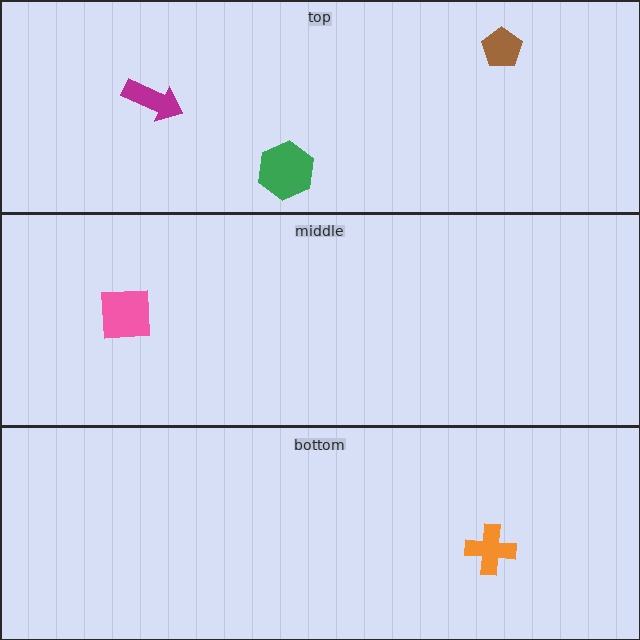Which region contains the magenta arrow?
The top region.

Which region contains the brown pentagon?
The top region.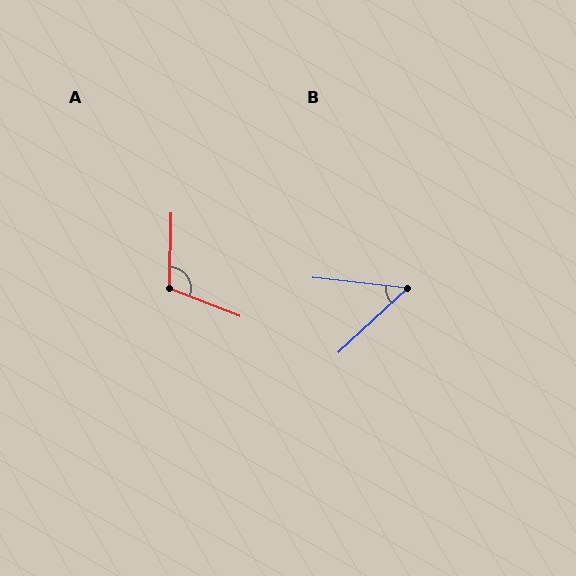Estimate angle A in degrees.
Approximately 110 degrees.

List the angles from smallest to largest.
B (49°), A (110°).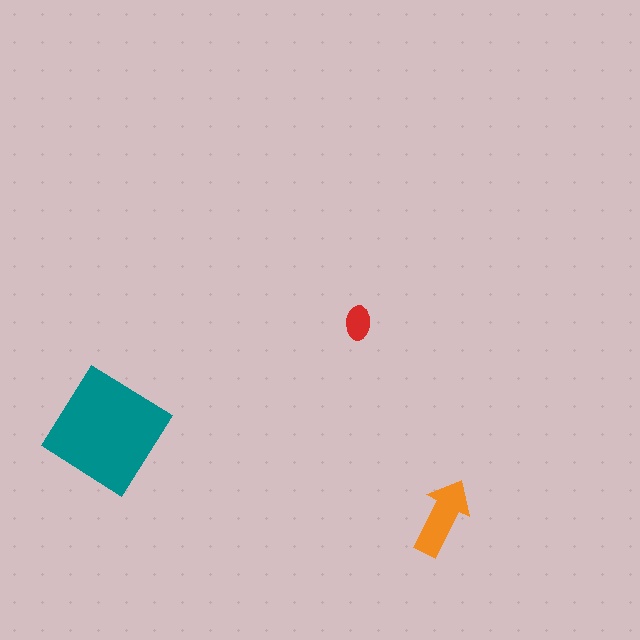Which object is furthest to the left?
The teal diamond is leftmost.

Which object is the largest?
The teal diamond.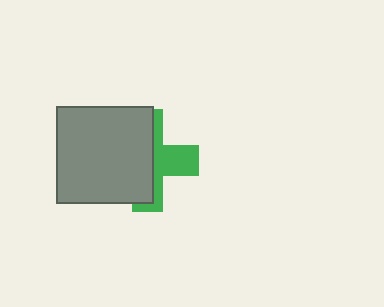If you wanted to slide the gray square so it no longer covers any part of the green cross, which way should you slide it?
Slide it left — that is the most direct way to separate the two shapes.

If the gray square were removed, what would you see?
You would see the complete green cross.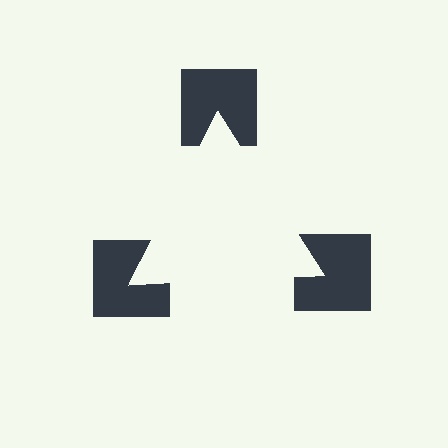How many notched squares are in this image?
There are 3 — one at each vertex of the illusory triangle.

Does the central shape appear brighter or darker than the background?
It typically appears slightly brighter than the background, even though no actual brightness change is drawn.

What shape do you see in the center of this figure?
An illusory triangle — its edges are inferred from the aligned wedge cuts in the notched squares, not physically drawn.